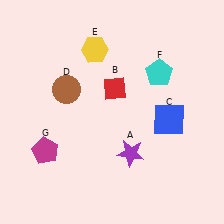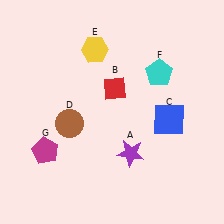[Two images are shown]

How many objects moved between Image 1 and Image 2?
1 object moved between the two images.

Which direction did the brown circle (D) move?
The brown circle (D) moved down.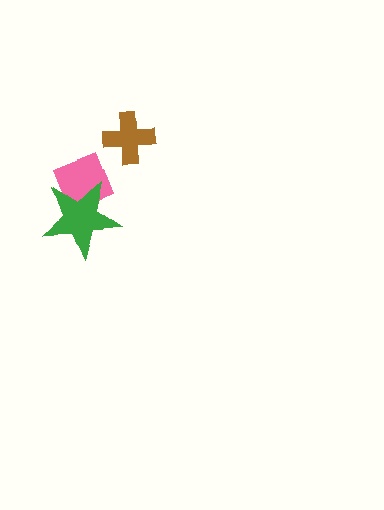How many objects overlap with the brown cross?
0 objects overlap with the brown cross.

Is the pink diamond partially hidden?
Yes, it is partially covered by another shape.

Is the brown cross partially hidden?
No, no other shape covers it.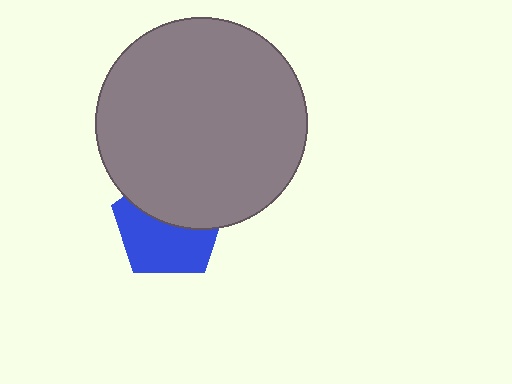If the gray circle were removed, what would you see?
You would see the complete blue pentagon.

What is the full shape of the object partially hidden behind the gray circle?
The partially hidden object is a blue pentagon.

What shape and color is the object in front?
The object in front is a gray circle.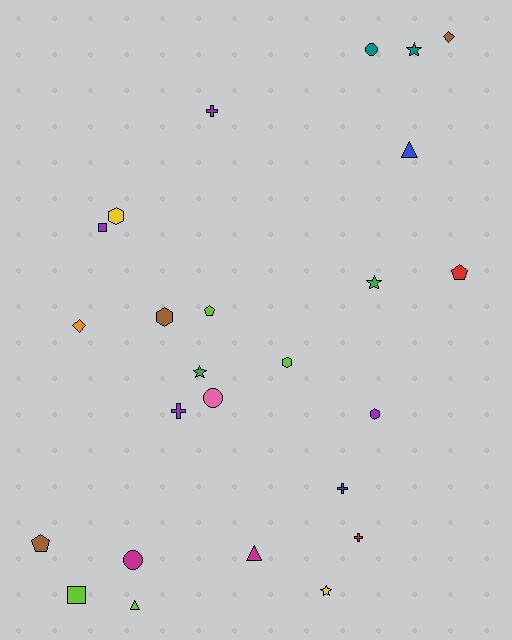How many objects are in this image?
There are 25 objects.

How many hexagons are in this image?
There are 4 hexagons.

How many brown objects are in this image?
There are 3 brown objects.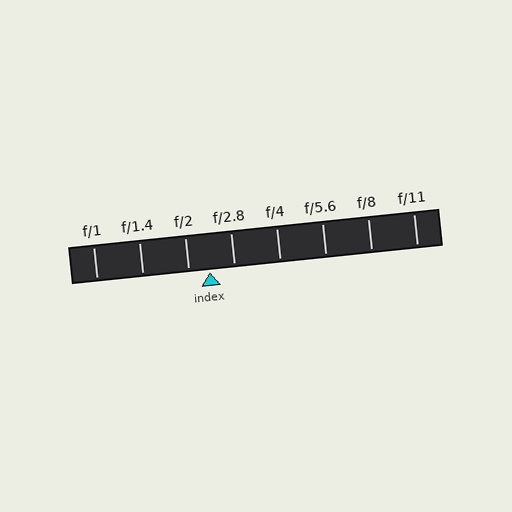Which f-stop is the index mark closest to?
The index mark is closest to f/2.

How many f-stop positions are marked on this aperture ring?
There are 8 f-stop positions marked.